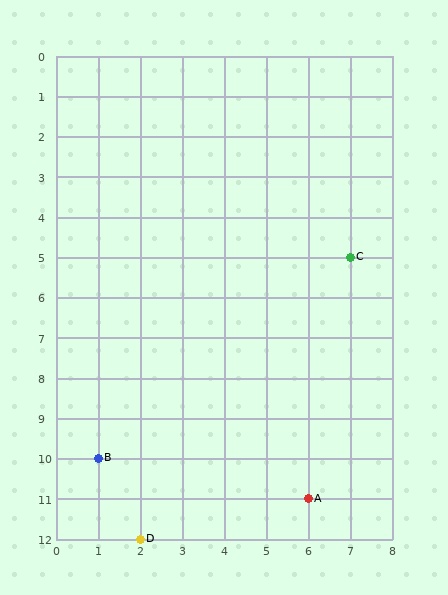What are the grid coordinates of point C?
Point C is at grid coordinates (7, 5).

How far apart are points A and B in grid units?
Points A and B are 5 columns and 1 row apart (about 5.1 grid units diagonally).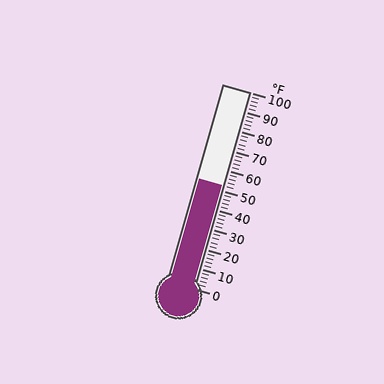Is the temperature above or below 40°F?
The temperature is above 40°F.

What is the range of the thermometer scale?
The thermometer scale ranges from 0°F to 100°F.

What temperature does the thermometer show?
The thermometer shows approximately 52°F.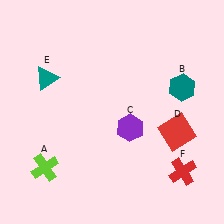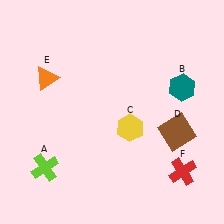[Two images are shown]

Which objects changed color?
C changed from purple to yellow. D changed from red to brown. E changed from teal to orange.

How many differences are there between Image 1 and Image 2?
There are 3 differences between the two images.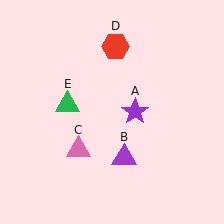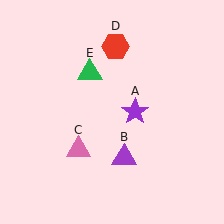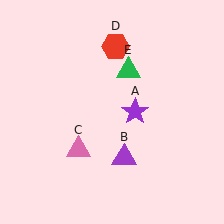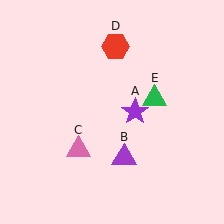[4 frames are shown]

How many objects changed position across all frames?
1 object changed position: green triangle (object E).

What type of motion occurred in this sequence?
The green triangle (object E) rotated clockwise around the center of the scene.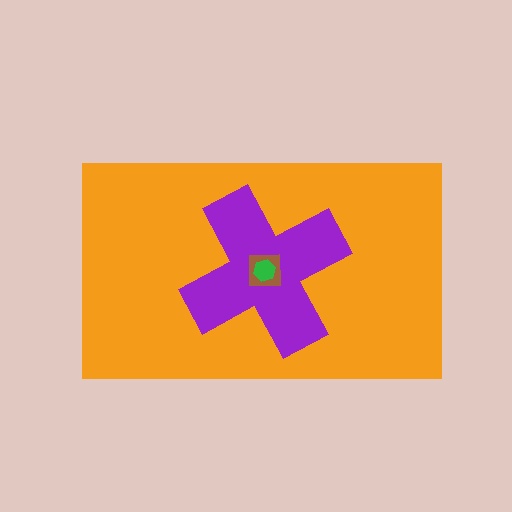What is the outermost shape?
The orange rectangle.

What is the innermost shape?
The green hexagon.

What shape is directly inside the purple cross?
The brown square.